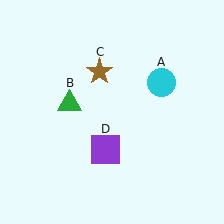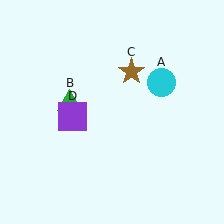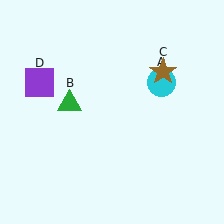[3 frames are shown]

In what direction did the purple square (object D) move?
The purple square (object D) moved up and to the left.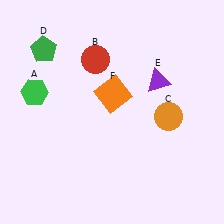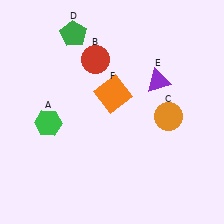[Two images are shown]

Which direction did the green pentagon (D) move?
The green pentagon (D) moved right.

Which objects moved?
The objects that moved are: the green hexagon (A), the green pentagon (D).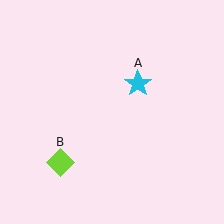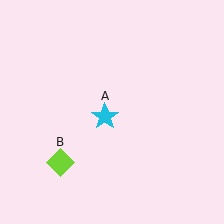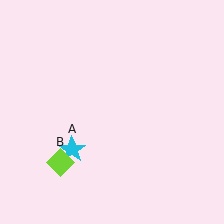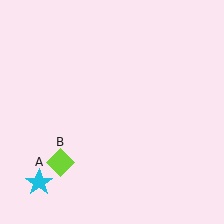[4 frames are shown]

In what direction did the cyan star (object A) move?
The cyan star (object A) moved down and to the left.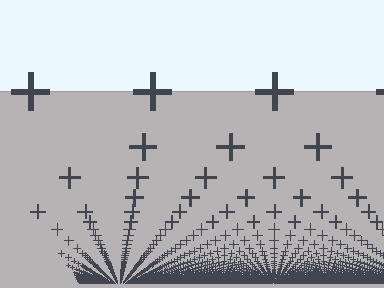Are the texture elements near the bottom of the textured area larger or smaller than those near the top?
Smaller. The gradient is inverted — elements near the bottom are smaller and denser.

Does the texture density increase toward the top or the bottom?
Density increases toward the bottom.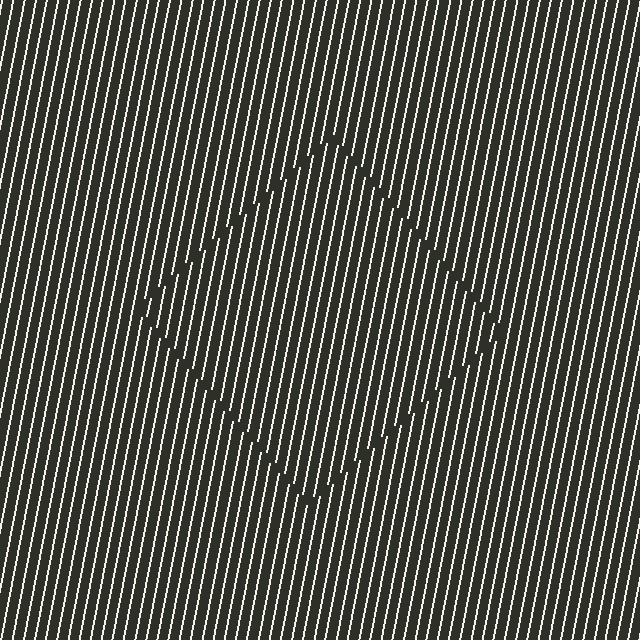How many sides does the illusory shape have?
4 sides — the line-ends trace a square.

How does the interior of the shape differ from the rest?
The interior of the shape contains the same grating, shifted by half a period — the contour is defined by the phase discontinuity where line-ends from the inner and outer gratings abut.